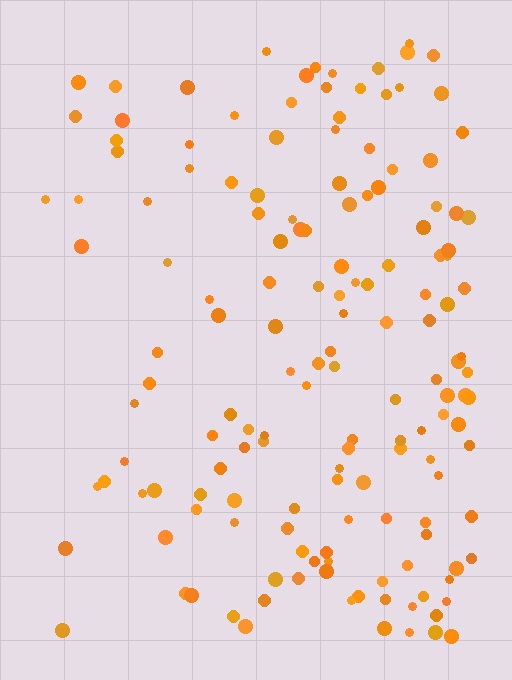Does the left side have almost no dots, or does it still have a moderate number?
Still a moderate number, just noticeably fewer than the right.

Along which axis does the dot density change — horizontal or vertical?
Horizontal.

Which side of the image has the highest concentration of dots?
The right.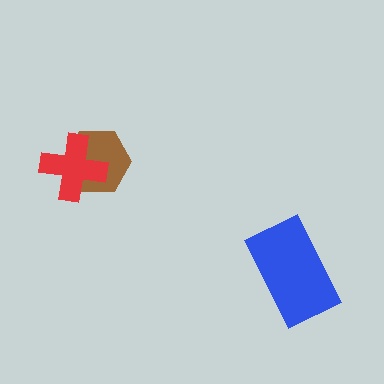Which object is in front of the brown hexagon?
The red cross is in front of the brown hexagon.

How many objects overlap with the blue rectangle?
0 objects overlap with the blue rectangle.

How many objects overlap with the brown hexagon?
1 object overlaps with the brown hexagon.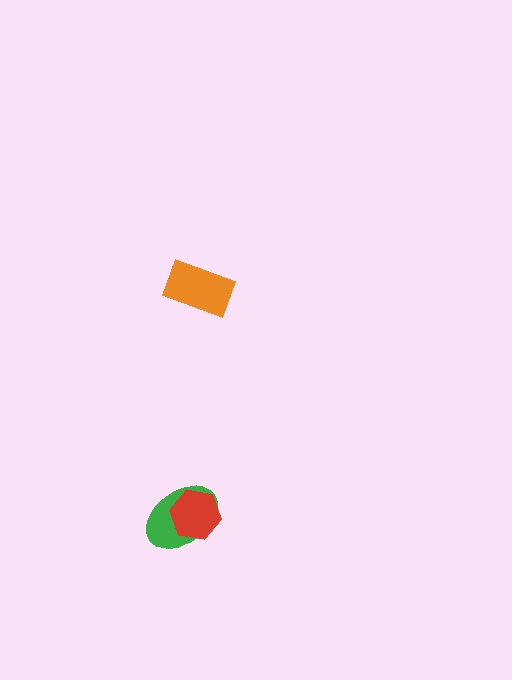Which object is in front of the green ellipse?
The red hexagon is in front of the green ellipse.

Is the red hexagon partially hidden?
No, no other shape covers it.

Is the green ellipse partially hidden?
Yes, it is partially covered by another shape.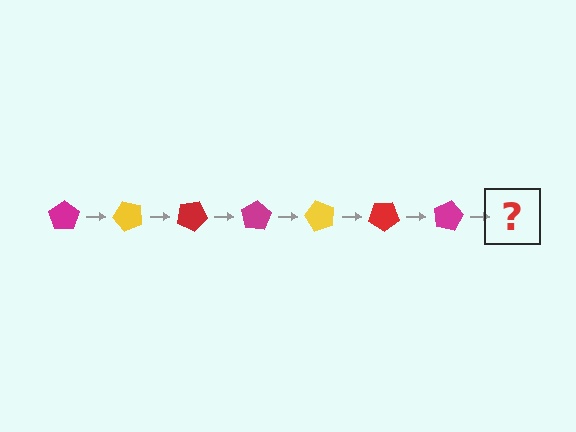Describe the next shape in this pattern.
It should be a yellow pentagon, rotated 350 degrees from the start.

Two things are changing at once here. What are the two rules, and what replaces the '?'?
The two rules are that it rotates 50 degrees each step and the color cycles through magenta, yellow, and red. The '?' should be a yellow pentagon, rotated 350 degrees from the start.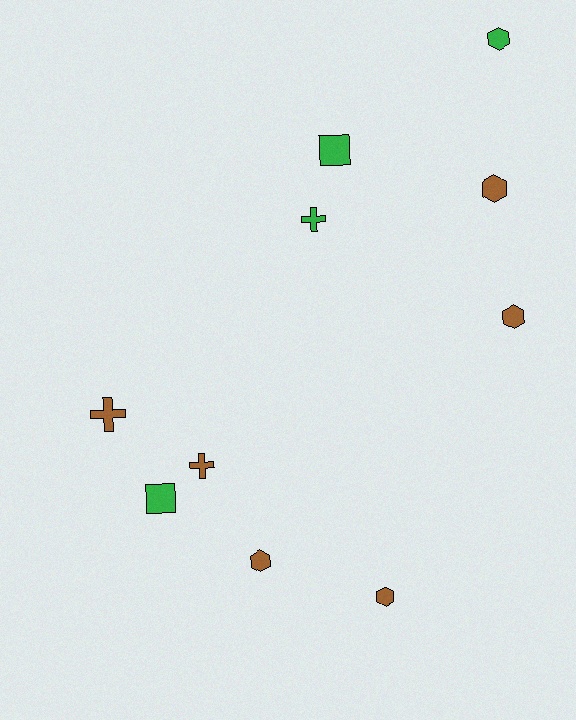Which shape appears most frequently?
Hexagon, with 5 objects.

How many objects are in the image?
There are 10 objects.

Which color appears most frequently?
Brown, with 6 objects.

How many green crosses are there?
There is 1 green cross.